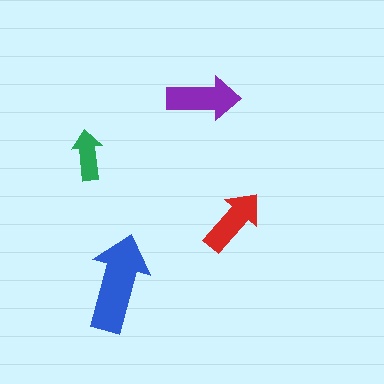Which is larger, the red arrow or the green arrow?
The red one.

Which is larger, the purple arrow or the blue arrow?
The blue one.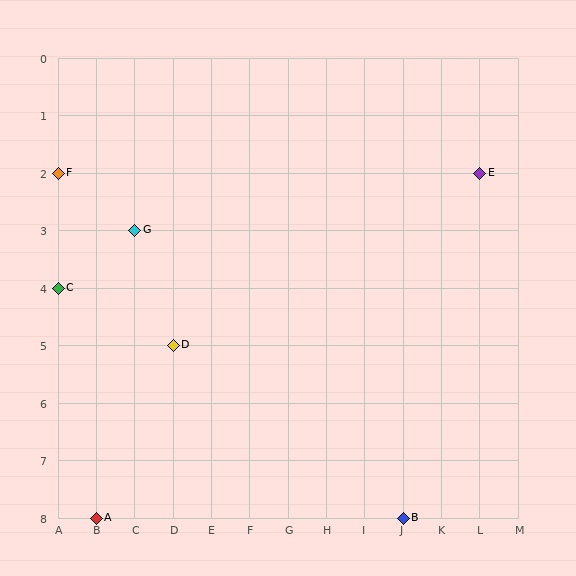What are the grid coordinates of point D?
Point D is at grid coordinates (D, 5).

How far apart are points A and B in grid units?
Points A and B are 8 columns apart.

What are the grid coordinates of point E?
Point E is at grid coordinates (L, 2).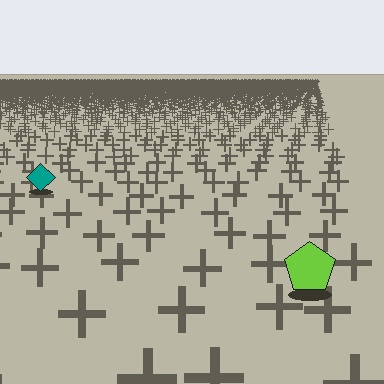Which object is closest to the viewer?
The lime pentagon is closest. The texture marks near it are larger and more spread out.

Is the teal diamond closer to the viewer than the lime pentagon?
No. The lime pentagon is closer — you can tell from the texture gradient: the ground texture is coarser near it.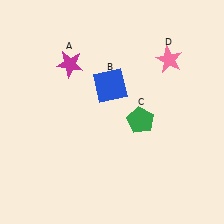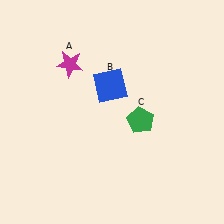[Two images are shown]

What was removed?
The pink star (D) was removed in Image 2.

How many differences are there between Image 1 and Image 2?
There is 1 difference between the two images.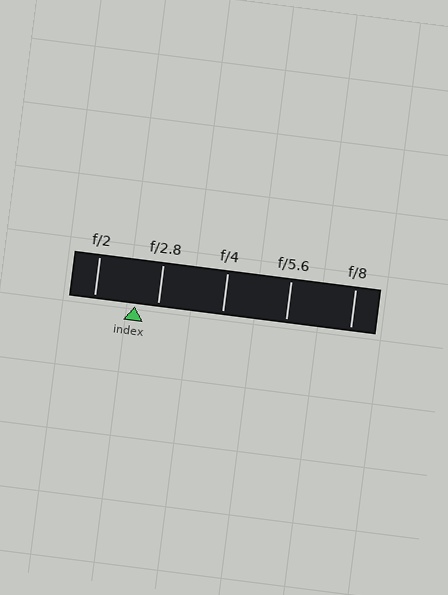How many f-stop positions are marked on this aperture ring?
There are 5 f-stop positions marked.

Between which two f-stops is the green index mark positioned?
The index mark is between f/2 and f/2.8.